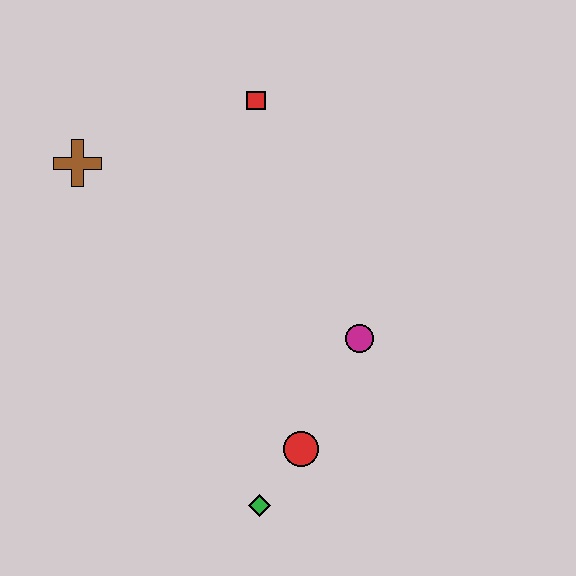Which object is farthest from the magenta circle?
The brown cross is farthest from the magenta circle.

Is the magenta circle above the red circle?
Yes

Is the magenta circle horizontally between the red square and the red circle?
No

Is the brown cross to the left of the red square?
Yes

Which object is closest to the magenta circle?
The red circle is closest to the magenta circle.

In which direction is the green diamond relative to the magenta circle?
The green diamond is below the magenta circle.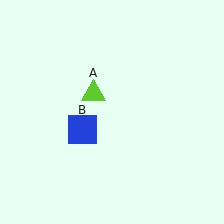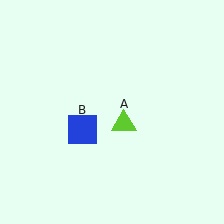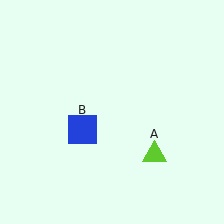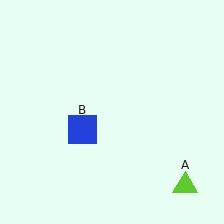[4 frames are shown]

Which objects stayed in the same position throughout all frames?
Blue square (object B) remained stationary.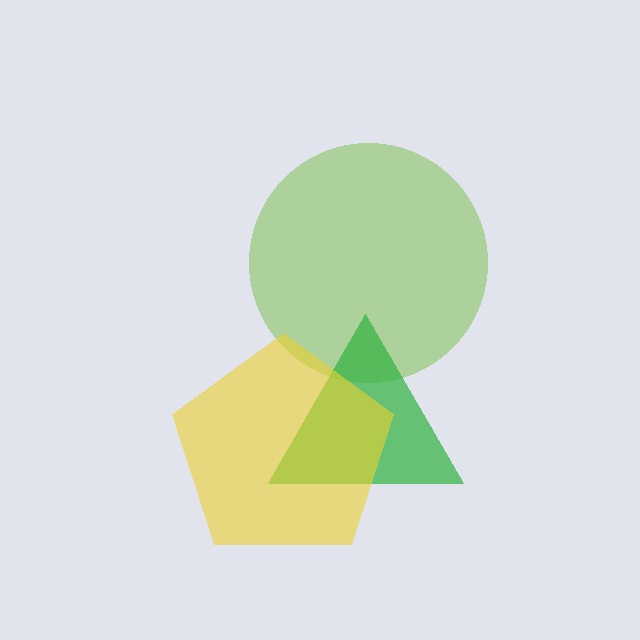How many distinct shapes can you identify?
There are 3 distinct shapes: a lime circle, a green triangle, a yellow pentagon.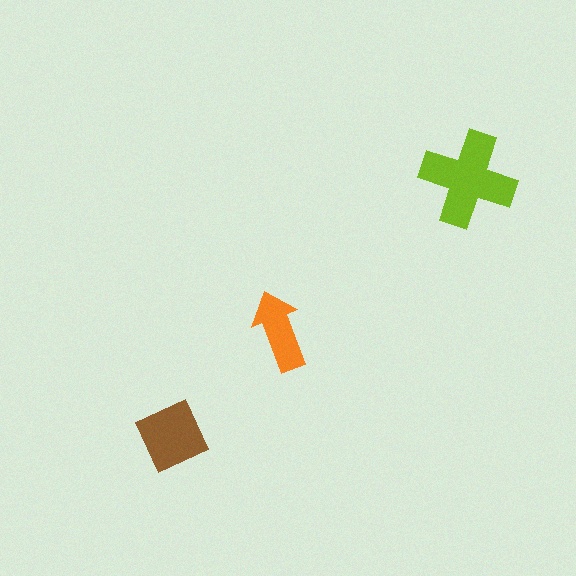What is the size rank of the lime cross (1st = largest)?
1st.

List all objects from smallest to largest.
The orange arrow, the brown square, the lime cross.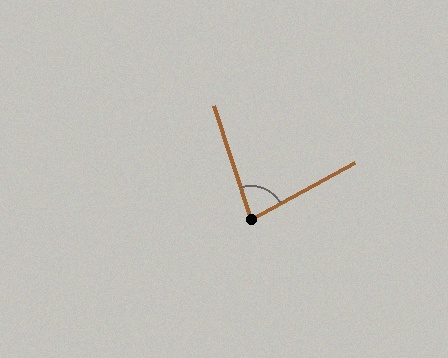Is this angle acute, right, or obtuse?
It is acute.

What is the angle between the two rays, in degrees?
Approximately 79 degrees.